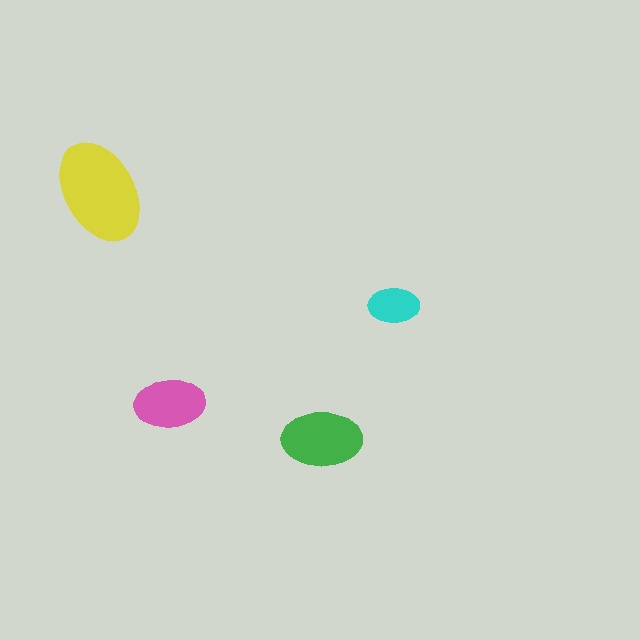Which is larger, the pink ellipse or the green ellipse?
The green one.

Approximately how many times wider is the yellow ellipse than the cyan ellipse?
About 2 times wider.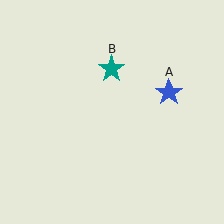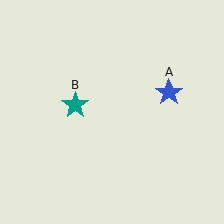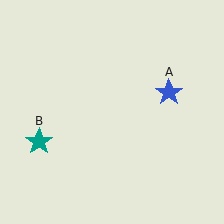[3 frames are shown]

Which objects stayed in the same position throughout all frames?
Blue star (object A) remained stationary.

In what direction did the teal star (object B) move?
The teal star (object B) moved down and to the left.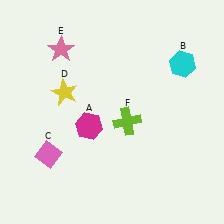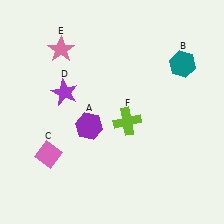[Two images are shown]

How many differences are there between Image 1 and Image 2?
There are 3 differences between the two images.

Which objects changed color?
A changed from magenta to purple. B changed from cyan to teal. D changed from yellow to purple.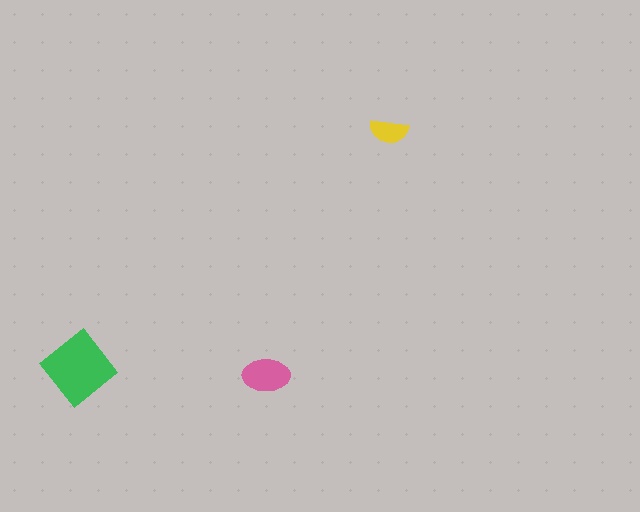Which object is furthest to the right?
The yellow semicircle is rightmost.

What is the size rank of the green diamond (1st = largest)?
1st.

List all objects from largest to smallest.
The green diamond, the pink ellipse, the yellow semicircle.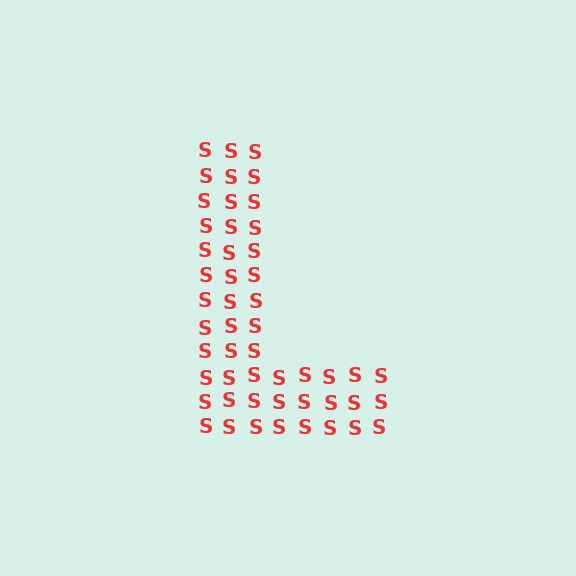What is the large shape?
The large shape is the letter L.